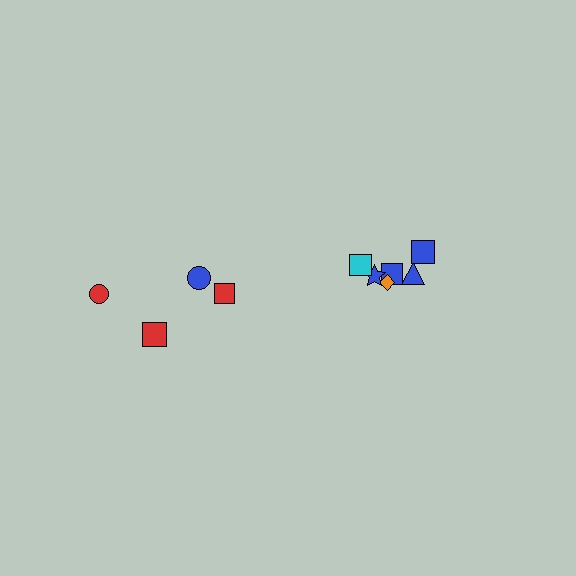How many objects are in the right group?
There are 6 objects.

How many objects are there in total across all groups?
There are 10 objects.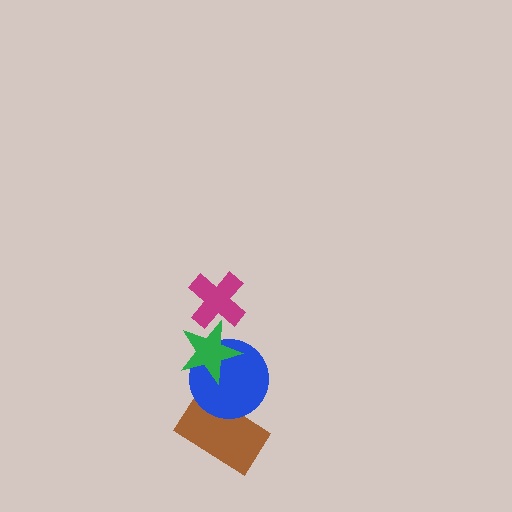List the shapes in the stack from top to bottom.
From top to bottom: the magenta cross, the green star, the blue circle, the brown rectangle.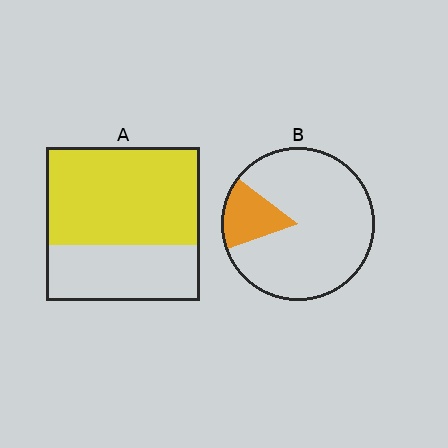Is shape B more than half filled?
No.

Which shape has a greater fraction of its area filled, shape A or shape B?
Shape A.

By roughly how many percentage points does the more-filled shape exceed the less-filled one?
By roughly 50 percentage points (A over B).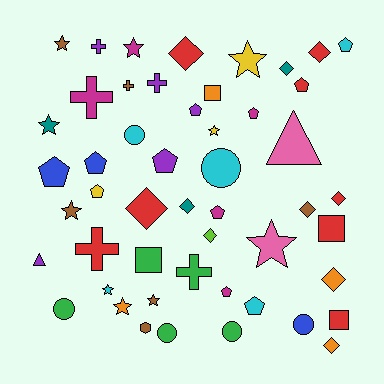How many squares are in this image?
There are 4 squares.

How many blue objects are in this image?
There are 3 blue objects.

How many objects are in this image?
There are 50 objects.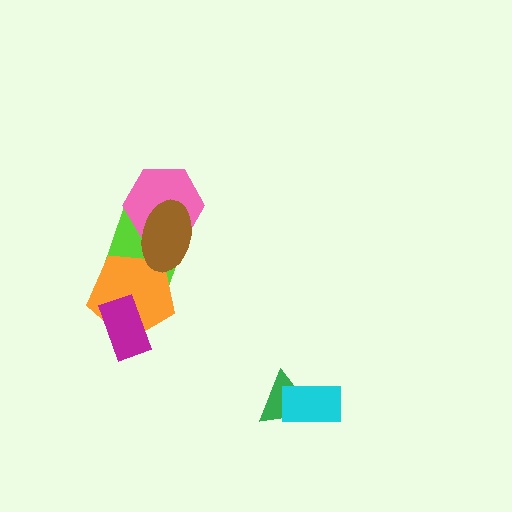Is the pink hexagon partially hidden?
Yes, it is partially covered by another shape.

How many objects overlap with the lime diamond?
3 objects overlap with the lime diamond.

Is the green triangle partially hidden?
Yes, it is partially covered by another shape.